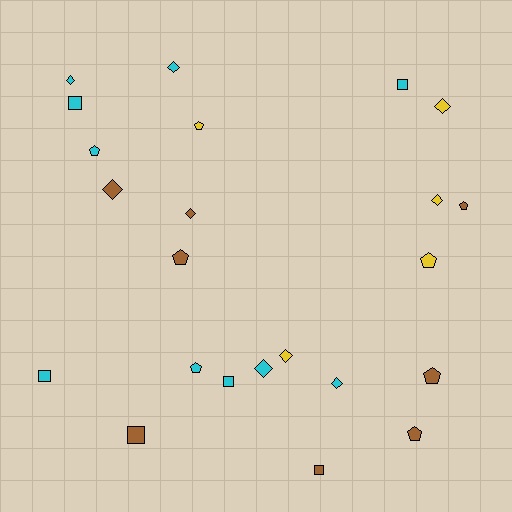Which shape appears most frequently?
Diamond, with 9 objects.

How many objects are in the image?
There are 23 objects.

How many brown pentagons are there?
There are 4 brown pentagons.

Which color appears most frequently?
Cyan, with 10 objects.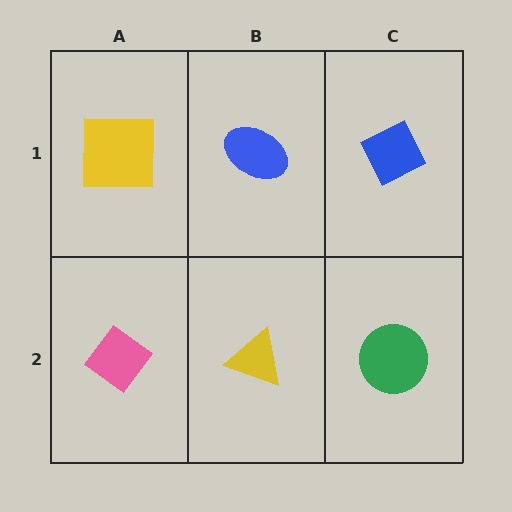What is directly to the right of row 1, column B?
A blue diamond.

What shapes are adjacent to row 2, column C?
A blue diamond (row 1, column C), a yellow triangle (row 2, column B).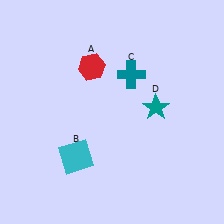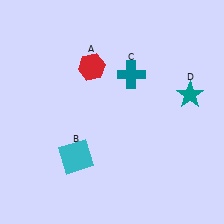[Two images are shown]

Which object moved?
The teal star (D) moved right.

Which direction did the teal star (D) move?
The teal star (D) moved right.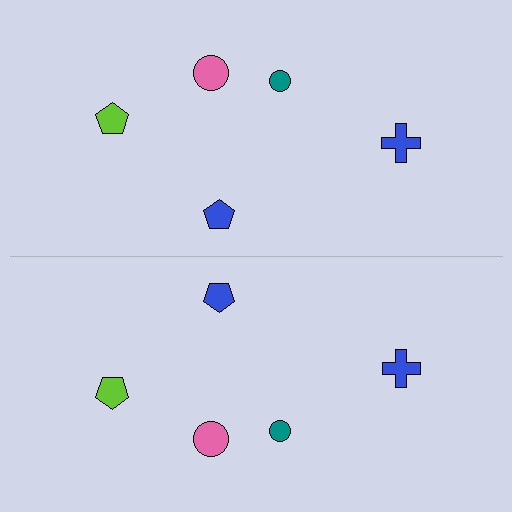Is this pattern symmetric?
Yes, this pattern has bilateral (reflection) symmetry.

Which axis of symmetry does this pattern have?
The pattern has a horizontal axis of symmetry running through the center of the image.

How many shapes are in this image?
There are 10 shapes in this image.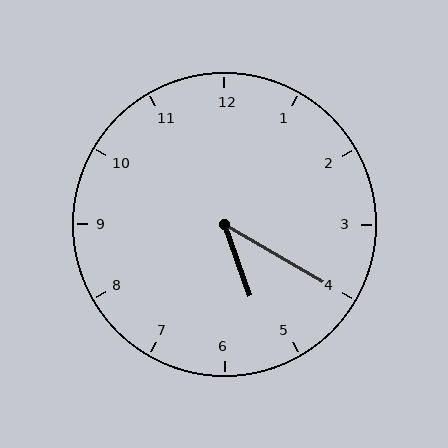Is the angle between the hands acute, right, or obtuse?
It is acute.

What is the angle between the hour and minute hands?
Approximately 40 degrees.